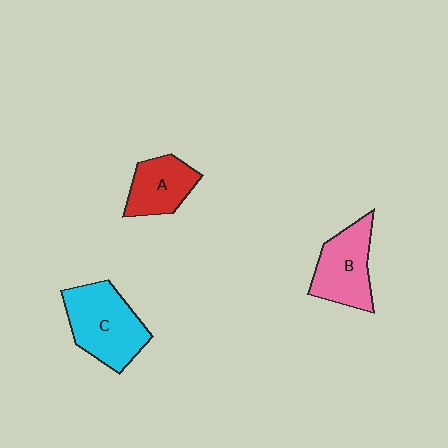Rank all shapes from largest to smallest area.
From largest to smallest: C (cyan), B (pink), A (red).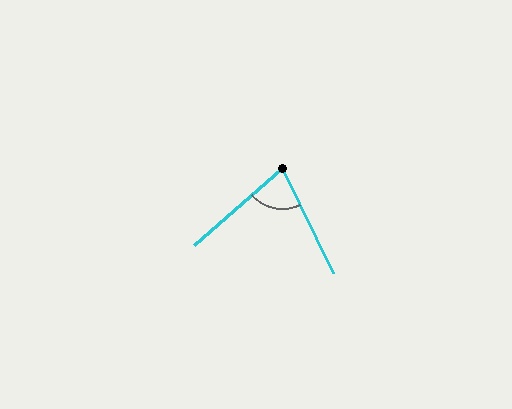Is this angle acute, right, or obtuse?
It is acute.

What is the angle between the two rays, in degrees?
Approximately 75 degrees.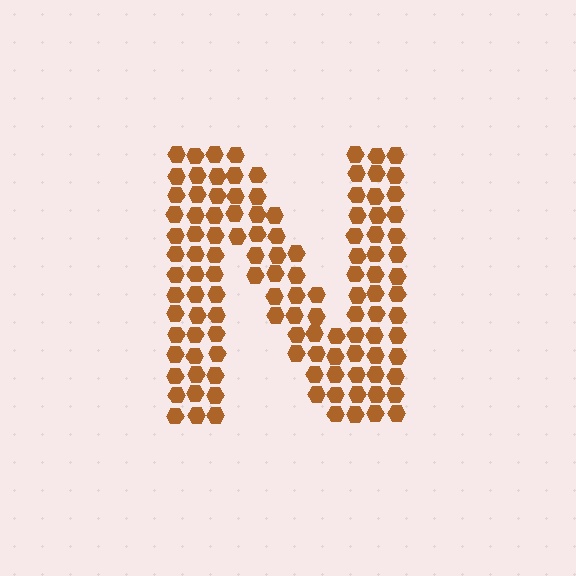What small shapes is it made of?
It is made of small hexagons.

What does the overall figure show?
The overall figure shows the letter N.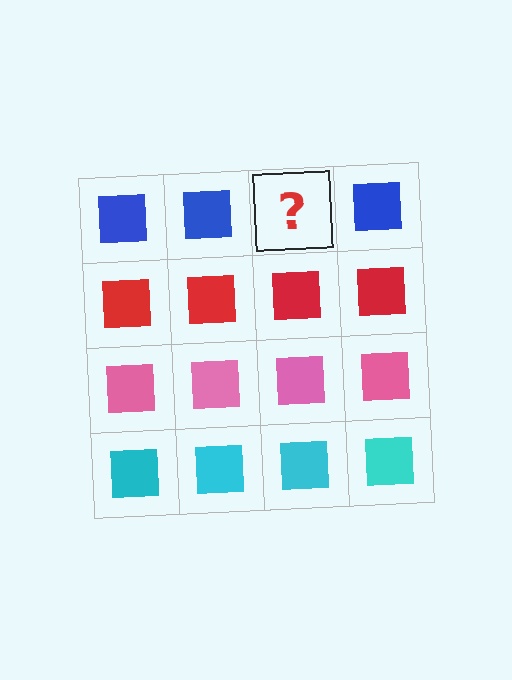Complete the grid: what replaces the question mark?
The question mark should be replaced with a blue square.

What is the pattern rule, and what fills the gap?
The rule is that each row has a consistent color. The gap should be filled with a blue square.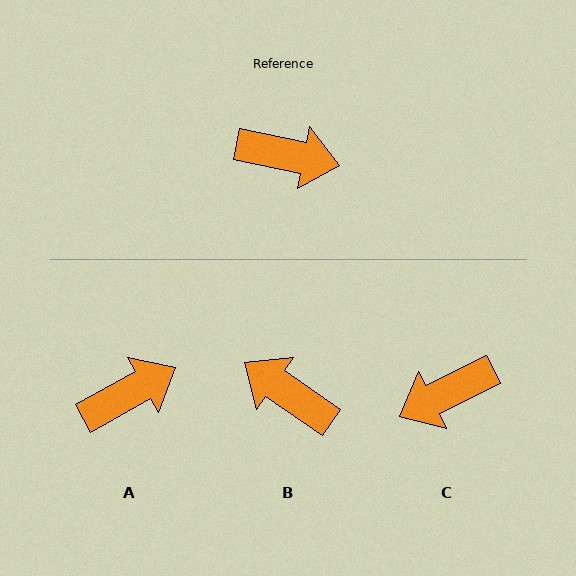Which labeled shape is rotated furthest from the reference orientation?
B, about 156 degrees away.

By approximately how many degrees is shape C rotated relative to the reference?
Approximately 142 degrees clockwise.